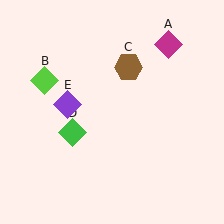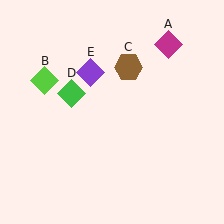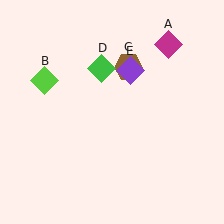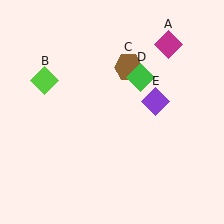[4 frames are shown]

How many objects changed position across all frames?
2 objects changed position: green diamond (object D), purple diamond (object E).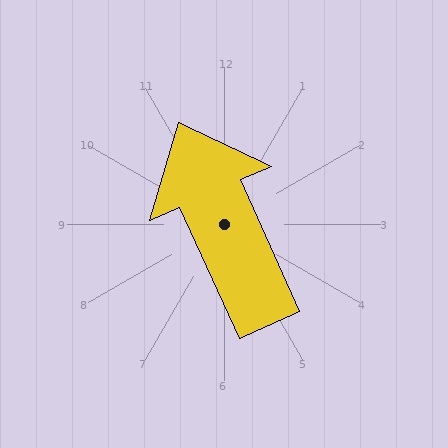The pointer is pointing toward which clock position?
Roughly 11 o'clock.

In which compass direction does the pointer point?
Northwest.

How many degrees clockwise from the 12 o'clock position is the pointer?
Approximately 336 degrees.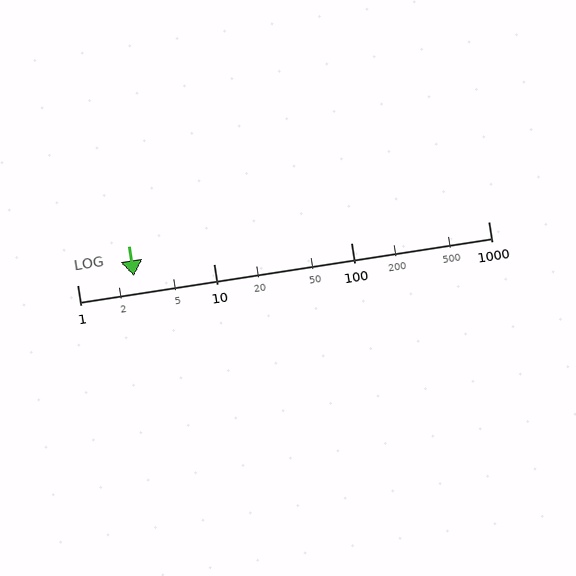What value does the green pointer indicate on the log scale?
The pointer indicates approximately 2.6.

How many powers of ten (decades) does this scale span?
The scale spans 3 decades, from 1 to 1000.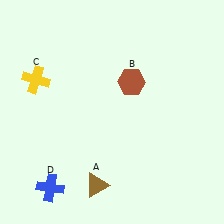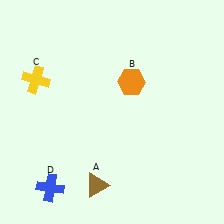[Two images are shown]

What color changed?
The hexagon (B) changed from brown in Image 1 to orange in Image 2.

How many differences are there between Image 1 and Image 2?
There is 1 difference between the two images.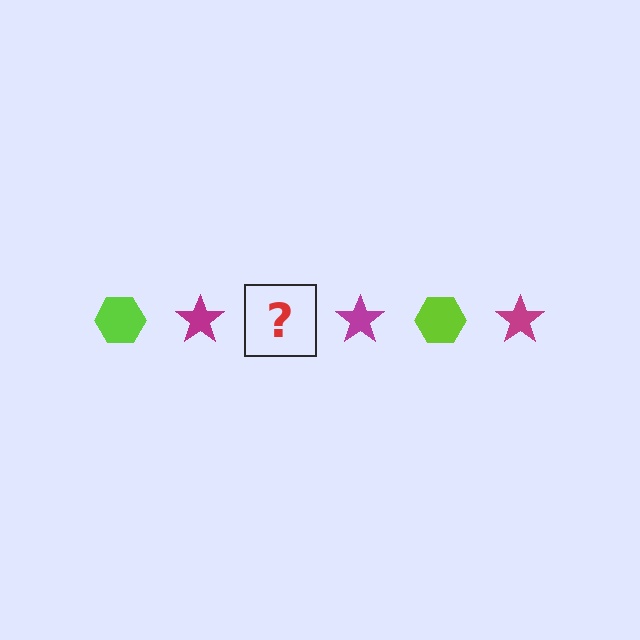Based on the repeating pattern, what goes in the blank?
The blank should be a lime hexagon.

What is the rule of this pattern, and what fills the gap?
The rule is that the pattern alternates between lime hexagon and magenta star. The gap should be filled with a lime hexagon.